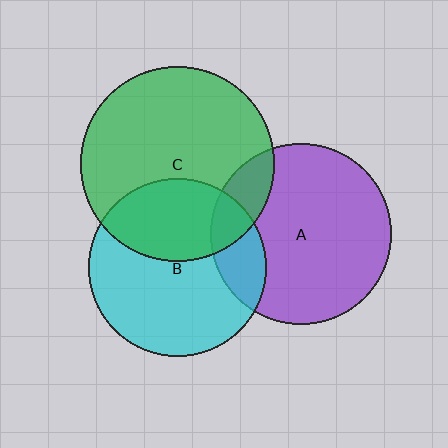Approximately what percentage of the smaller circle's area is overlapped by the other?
Approximately 35%.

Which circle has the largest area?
Circle C (green).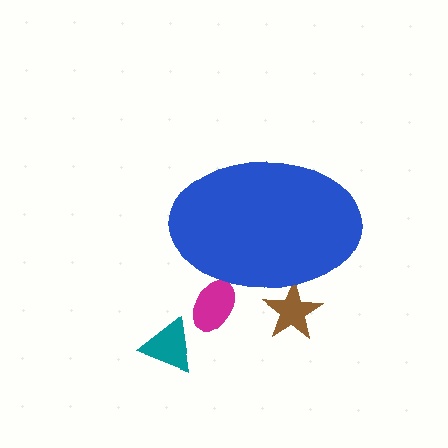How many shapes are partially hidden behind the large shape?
2 shapes are partially hidden.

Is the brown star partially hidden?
Yes, the brown star is partially hidden behind the blue ellipse.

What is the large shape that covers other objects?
A blue ellipse.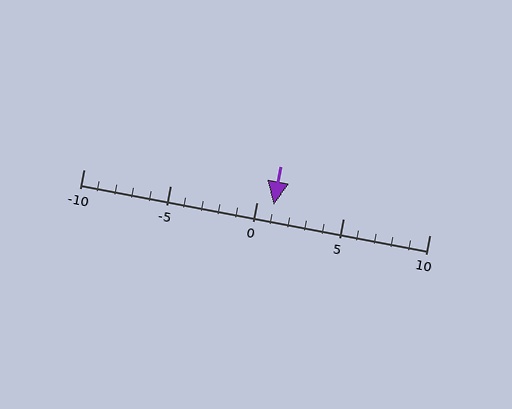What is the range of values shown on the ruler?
The ruler shows values from -10 to 10.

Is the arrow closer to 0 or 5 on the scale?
The arrow is closer to 0.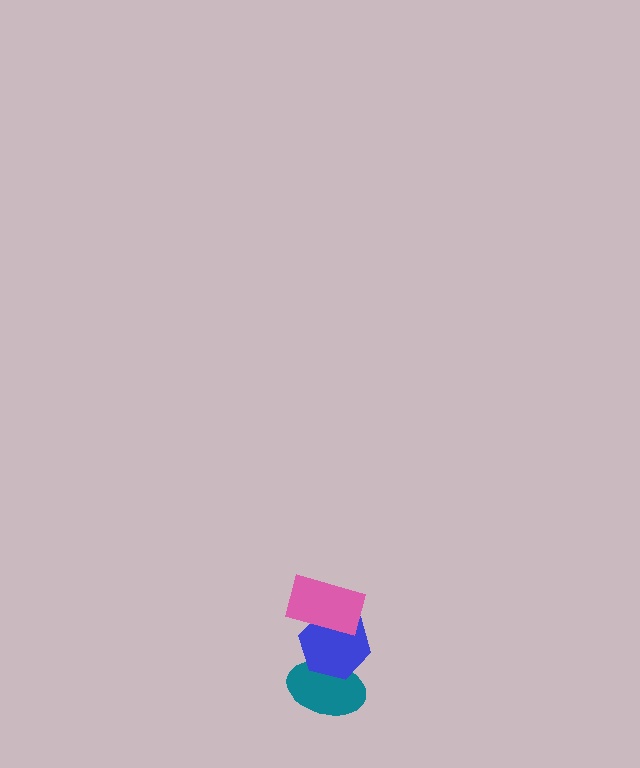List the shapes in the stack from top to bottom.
From top to bottom: the pink rectangle, the blue hexagon, the teal ellipse.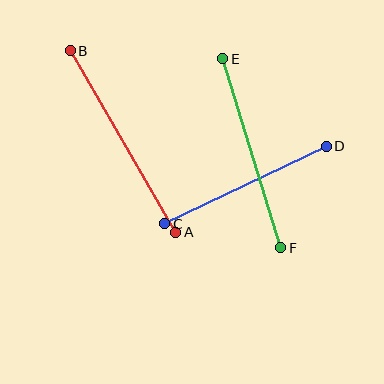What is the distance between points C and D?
The distance is approximately 179 pixels.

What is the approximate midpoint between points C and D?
The midpoint is at approximately (245, 185) pixels.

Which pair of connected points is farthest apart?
Points A and B are farthest apart.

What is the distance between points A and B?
The distance is approximately 210 pixels.